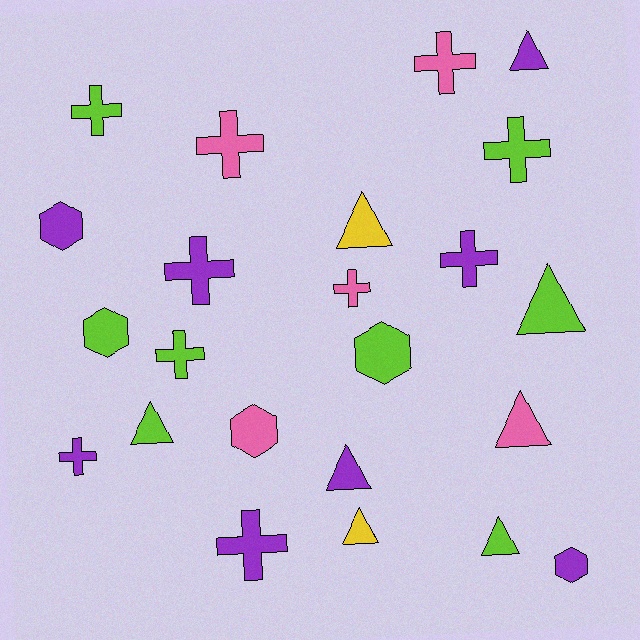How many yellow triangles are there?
There are 2 yellow triangles.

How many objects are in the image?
There are 23 objects.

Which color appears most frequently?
Purple, with 8 objects.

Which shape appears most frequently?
Cross, with 10 objects.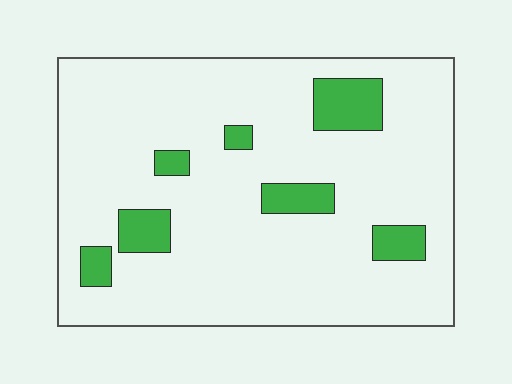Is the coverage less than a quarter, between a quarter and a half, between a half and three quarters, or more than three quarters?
Less than a quarter.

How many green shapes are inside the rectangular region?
7.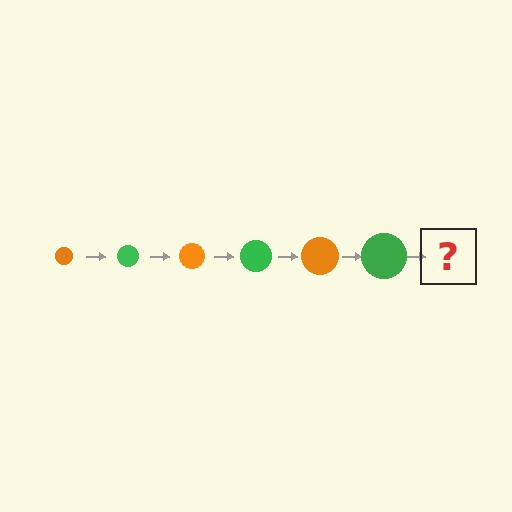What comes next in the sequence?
The next element should be an orange circle, larger than the previous one.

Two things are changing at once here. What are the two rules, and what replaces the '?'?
The two rules are that the circle grows larger each step and the color cycles through orange and green. The '?' should be an orange circle, larger than the previous one.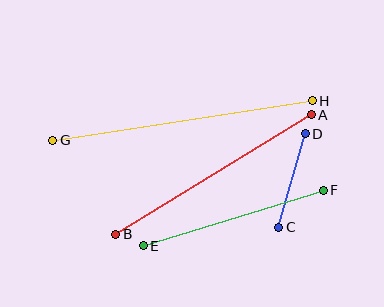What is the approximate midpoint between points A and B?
The midpoint is at approximately (213, 175) pixels.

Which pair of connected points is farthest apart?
Points G and H are farthest apart.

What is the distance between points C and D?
The distance is approximately 98 pixels.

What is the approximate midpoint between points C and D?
The midpoint is at approximately (292, 180) pixels.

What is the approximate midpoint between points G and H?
The midpoint is at approximately (182, 120) pixels.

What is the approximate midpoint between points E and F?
The midpoint is at approximately (233, 218) pixels.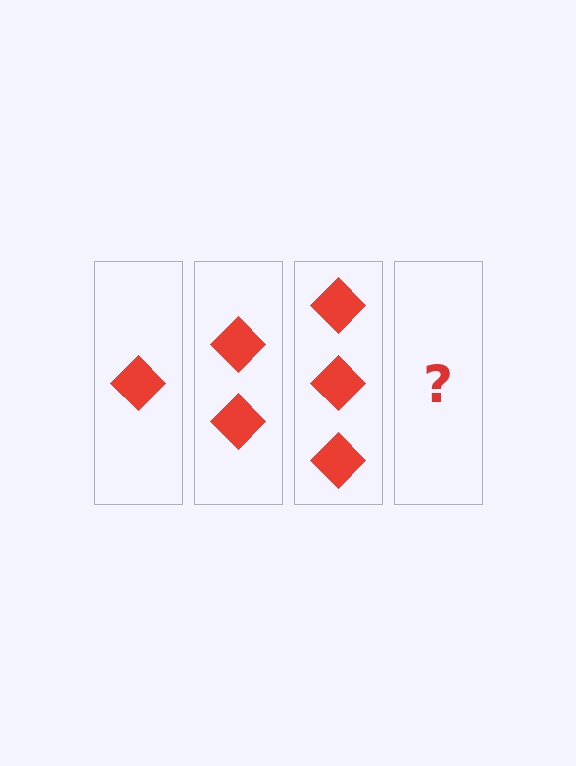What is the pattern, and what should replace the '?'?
The pattern is that each step adds one more diamond. The '?' should be 4 diamonds.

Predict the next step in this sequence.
The next step is 4 diamonds.